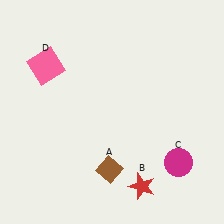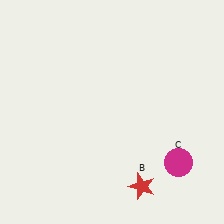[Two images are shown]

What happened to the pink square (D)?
The pink square (D) was removed in Image 2. It was in the top-left area of Image 1.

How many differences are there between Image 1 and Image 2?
There are 2 differences between the two images.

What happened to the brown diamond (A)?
The brown diamond (A) was removed in Image 2. It was in the bottom-left area of Image 1.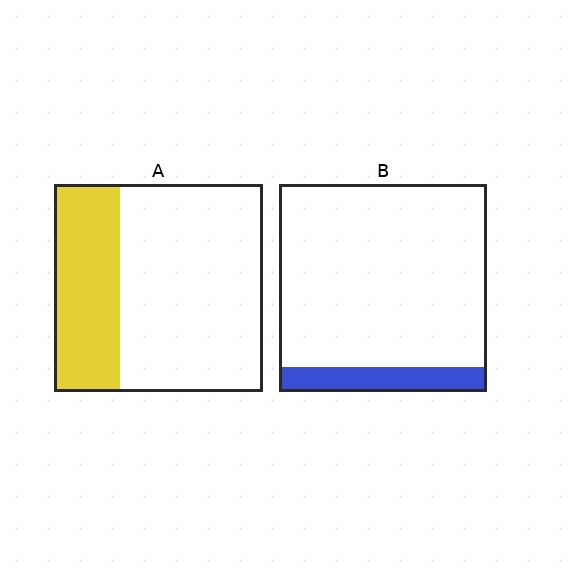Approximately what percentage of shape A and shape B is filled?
A is approximately 30% and B is approximately 10%.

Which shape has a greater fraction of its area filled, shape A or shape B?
Shape A.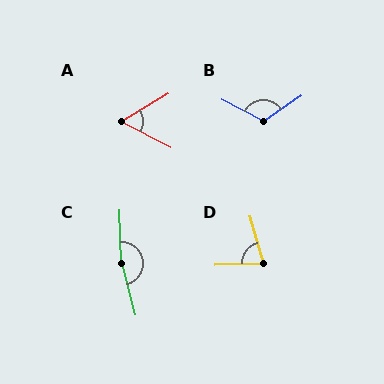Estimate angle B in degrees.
Approximately 118 degrees.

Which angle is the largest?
C, at approximately 167 degrees.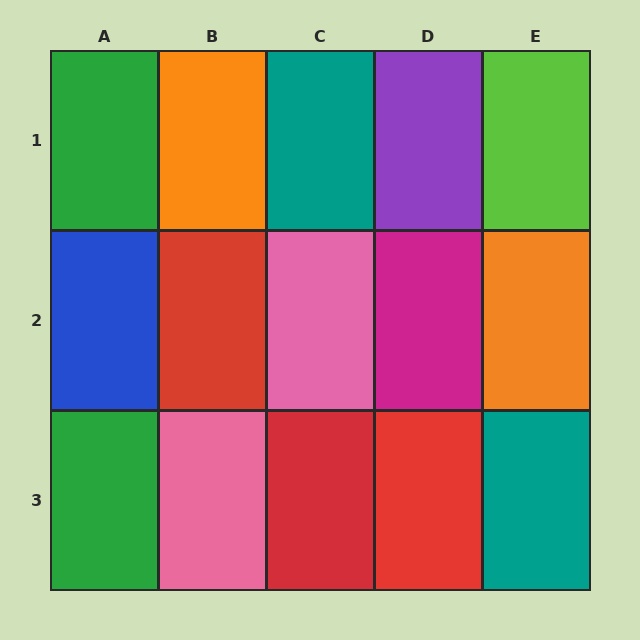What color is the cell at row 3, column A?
Green.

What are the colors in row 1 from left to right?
Green, orange, teal, purple, lime.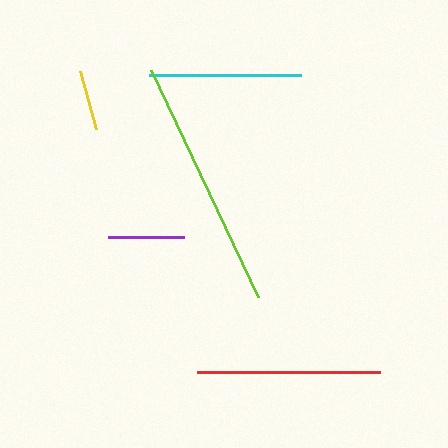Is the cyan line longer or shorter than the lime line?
The lime line is longer than the cyan line.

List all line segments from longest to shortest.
From longest to shortest: lime, red, cyan, purple, yellow.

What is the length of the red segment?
The red segment is approximately 183 pixels long.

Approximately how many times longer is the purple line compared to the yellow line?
The purple line is approximately 1.3 times the length of the yellow line.